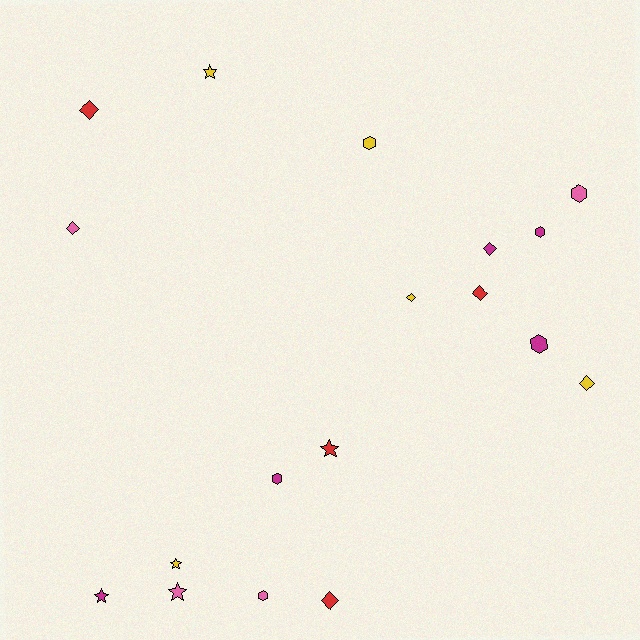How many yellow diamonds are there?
There are 2 yellow diamonds.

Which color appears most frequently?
Magenta, with 5 objects.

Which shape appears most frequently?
Diamond, with 7 objects.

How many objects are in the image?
There are 18 objects.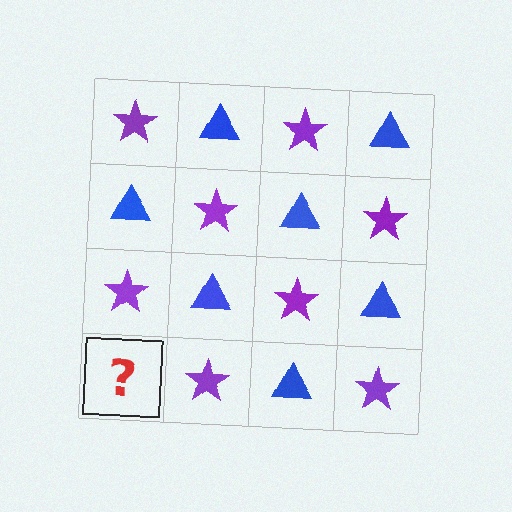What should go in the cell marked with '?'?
The missing cell should contain a blue triangle.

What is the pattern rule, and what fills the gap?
The rule is that it alternates purple star and blue triangle in a checkerboard pattern. The gap should be filled with a blue triangle.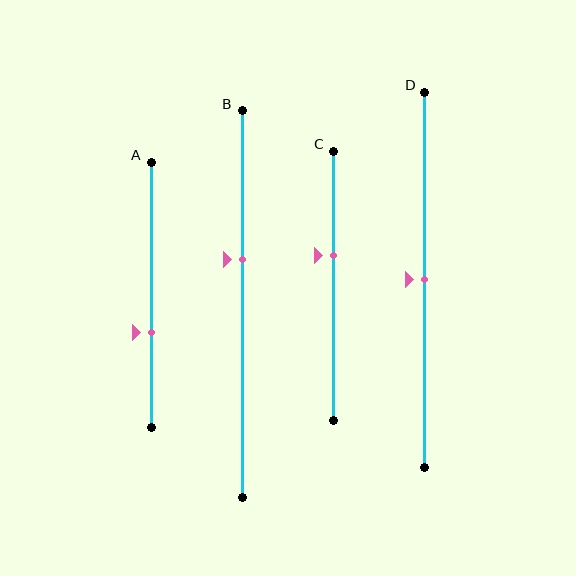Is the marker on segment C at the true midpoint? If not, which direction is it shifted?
No, the marker on segment C is shifted upward by about 11% of the segment length.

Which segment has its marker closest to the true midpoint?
Segment D has its marker closest to the true midpoint.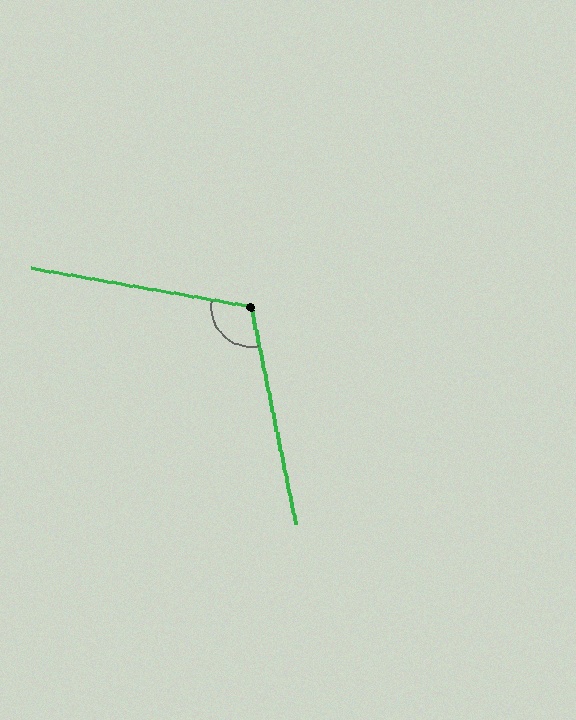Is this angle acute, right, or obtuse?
It is obtuse.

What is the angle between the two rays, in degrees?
Approximately 111 degrees.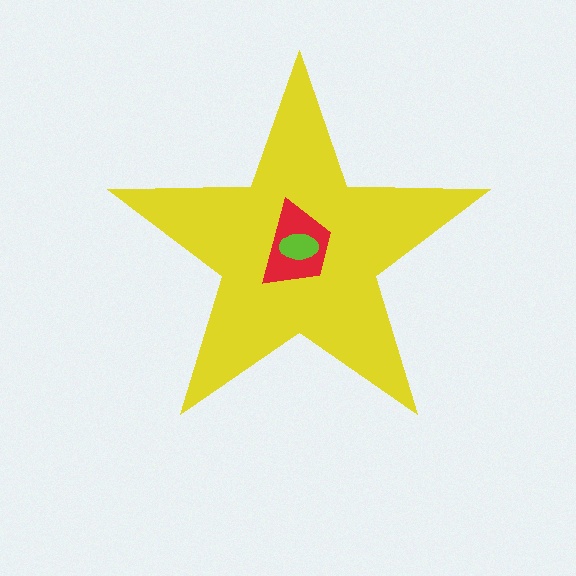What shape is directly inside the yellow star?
The red trapezoid.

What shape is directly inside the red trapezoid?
The lime ellipse.